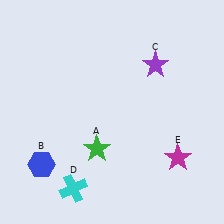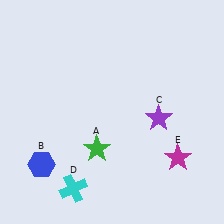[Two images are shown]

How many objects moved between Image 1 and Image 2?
1 object moved between the two images.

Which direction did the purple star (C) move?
The purple star (C) moved down.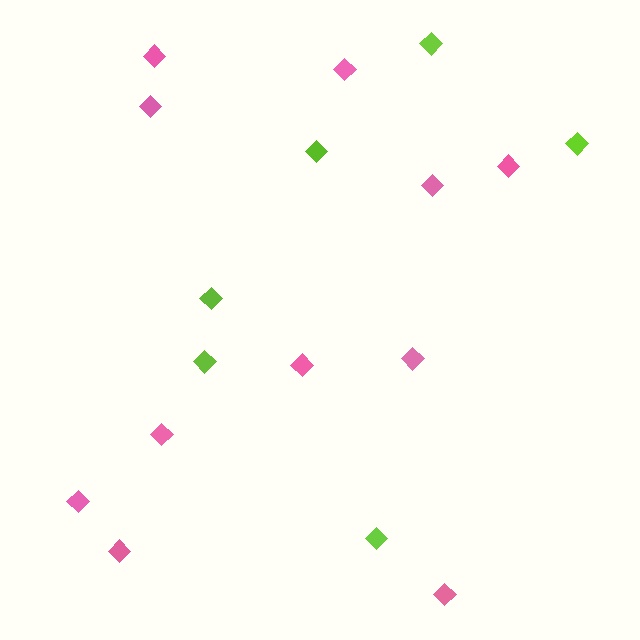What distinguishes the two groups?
There are 2 groups: one group of lime diamonds (6) and one group of pink diamonds (11).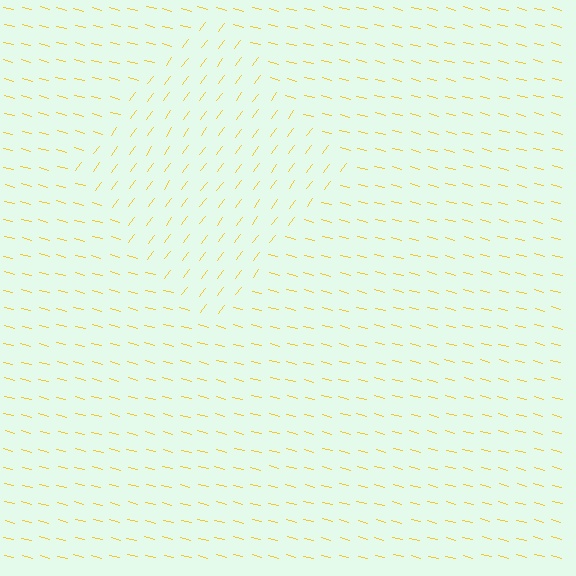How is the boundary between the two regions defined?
The boundary is defined purely by a change in line orientation (approximately 68 degrees difference). All lines are the same color and thickness.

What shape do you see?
I see a diamond.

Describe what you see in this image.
The image is filled with small yellow line segments. A diamond region in the image has lines oriented differently from the surrounding lines, creating a visible texture boundary.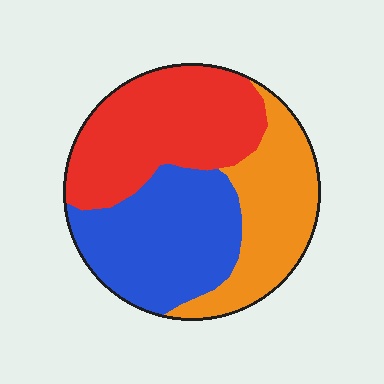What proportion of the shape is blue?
Blue takes up about one third (1/3) of the shape.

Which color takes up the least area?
Orange, at roughly 30%.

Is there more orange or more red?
Red.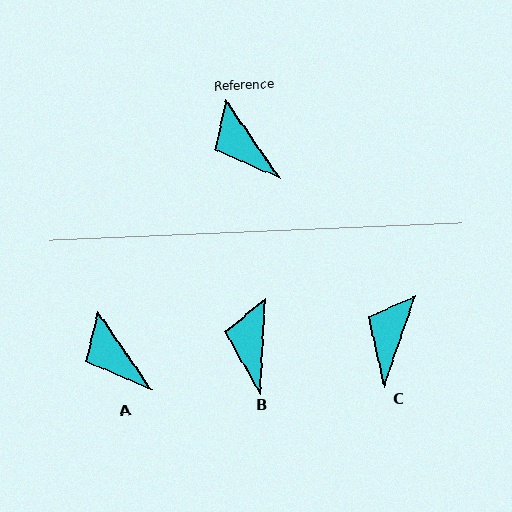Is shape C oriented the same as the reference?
No, it is off by about 54 degrees.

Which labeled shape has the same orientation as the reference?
A.